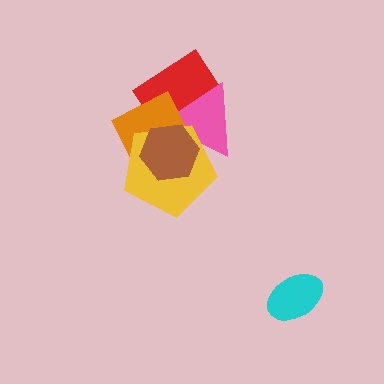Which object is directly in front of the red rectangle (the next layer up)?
The pink triangle is directly in front of the red rectangle.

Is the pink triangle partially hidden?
Yes, it is partially covered by another shape.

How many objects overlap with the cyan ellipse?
0 objects overlap with the cyan ellipse.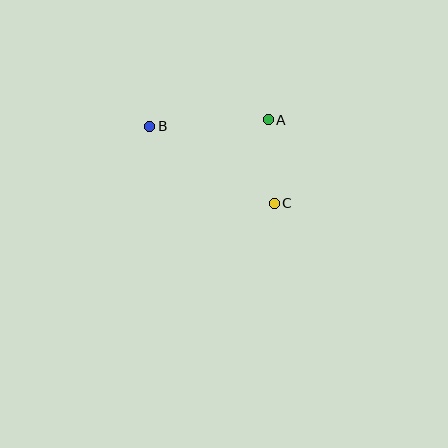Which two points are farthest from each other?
Points B and C are farthest from each other.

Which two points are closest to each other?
Points A and C are closest to each other.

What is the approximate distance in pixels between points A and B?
The distance between A and B is approximately 119 pixels.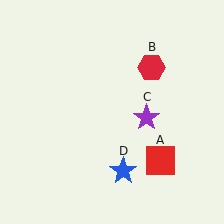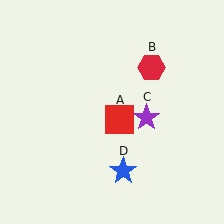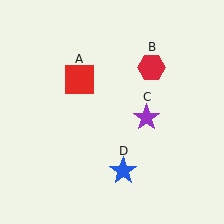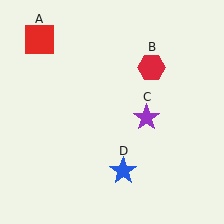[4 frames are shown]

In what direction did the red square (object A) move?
The red square (object A) moved up and to the left.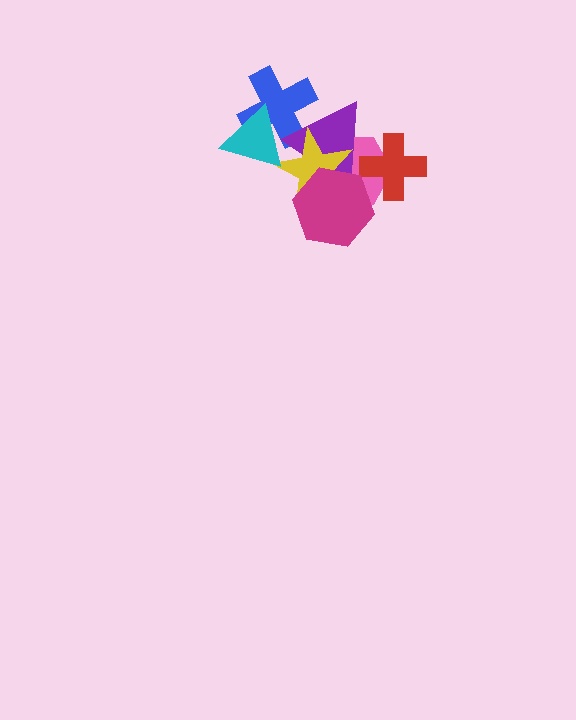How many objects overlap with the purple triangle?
6 objects overlap with the purple triangle.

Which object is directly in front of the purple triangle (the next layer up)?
The red cross is directly in front of the purple triangle.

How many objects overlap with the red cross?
2 objects overlap with the red cross.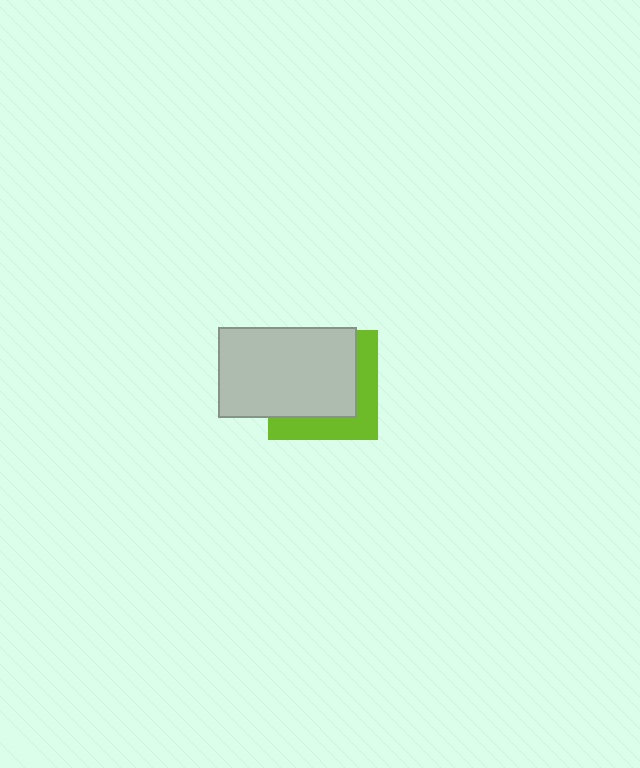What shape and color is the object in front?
The object in front is a light gray rectangle.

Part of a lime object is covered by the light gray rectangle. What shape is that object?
It is a square.